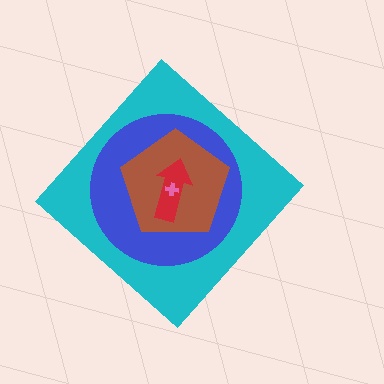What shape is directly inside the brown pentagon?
The red arrow.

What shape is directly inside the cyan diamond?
The blue circle.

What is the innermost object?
The pink cross.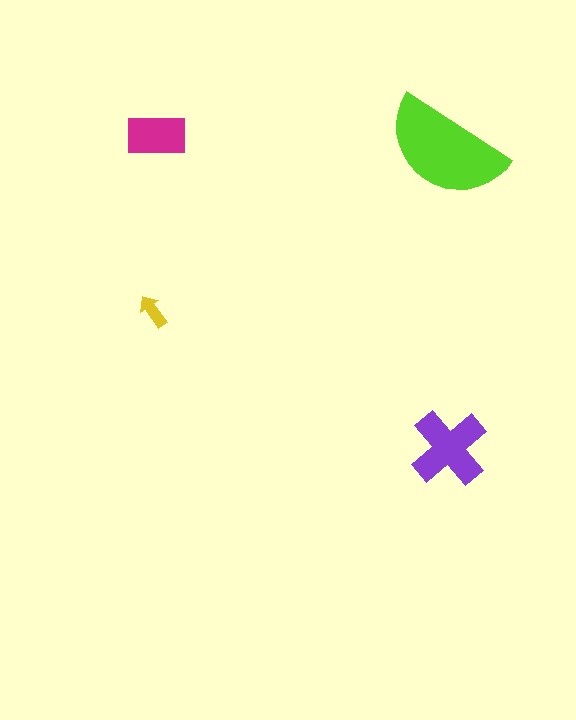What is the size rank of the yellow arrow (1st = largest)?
4th.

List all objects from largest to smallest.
The lime semicircle, the purple cross, the magenta rectangle, the yellow arrow.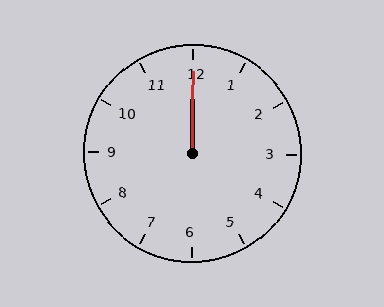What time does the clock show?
12:00.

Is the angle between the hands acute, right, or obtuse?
It is acute.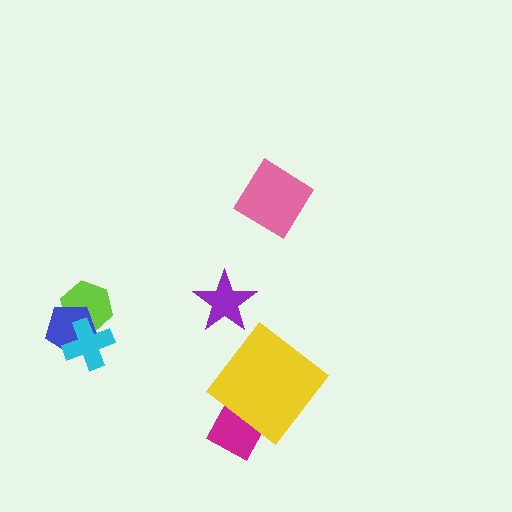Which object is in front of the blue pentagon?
The cyan cross is in front of the blue pentagon.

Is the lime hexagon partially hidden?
Yes, it is partially covered by another shape.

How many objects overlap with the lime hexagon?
2 objects overlap with the lime hexagon.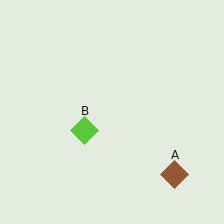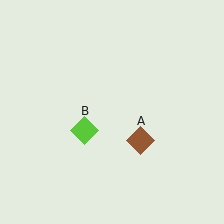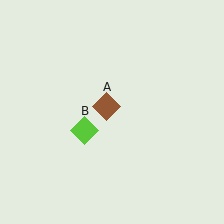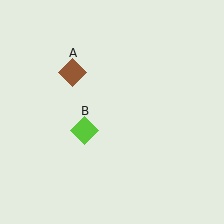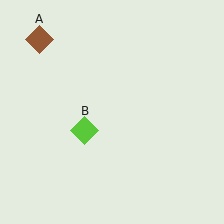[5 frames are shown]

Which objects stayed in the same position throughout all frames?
Lime diamond (object B) remained stationary.